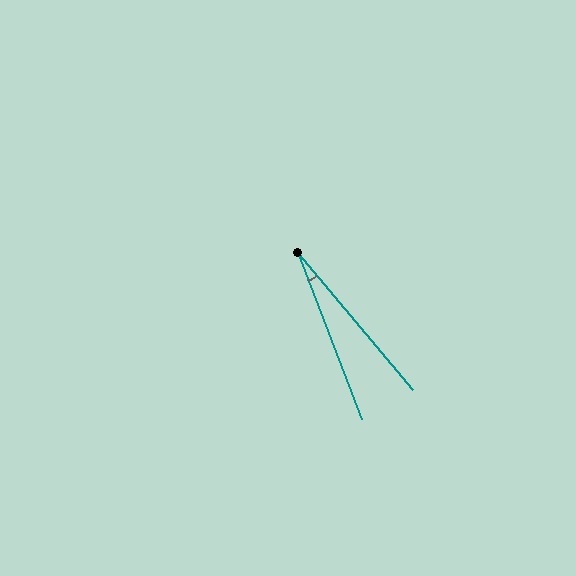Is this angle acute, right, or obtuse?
It is acute.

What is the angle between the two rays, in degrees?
Approximately 19 degrees.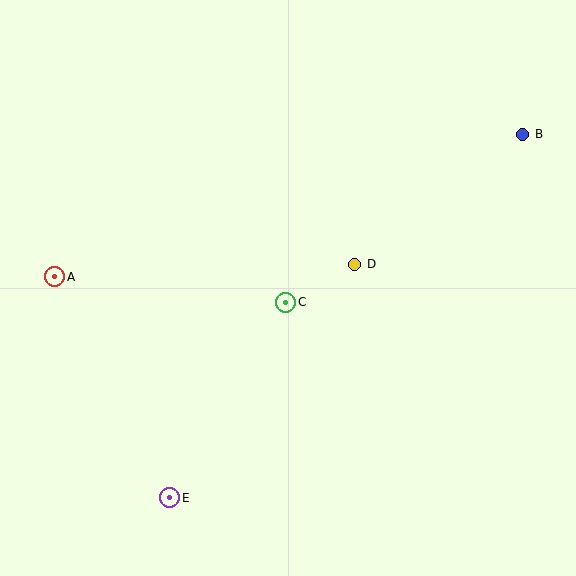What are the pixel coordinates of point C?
Point C is at (286, 302).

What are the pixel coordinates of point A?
Point A is at (55, 277).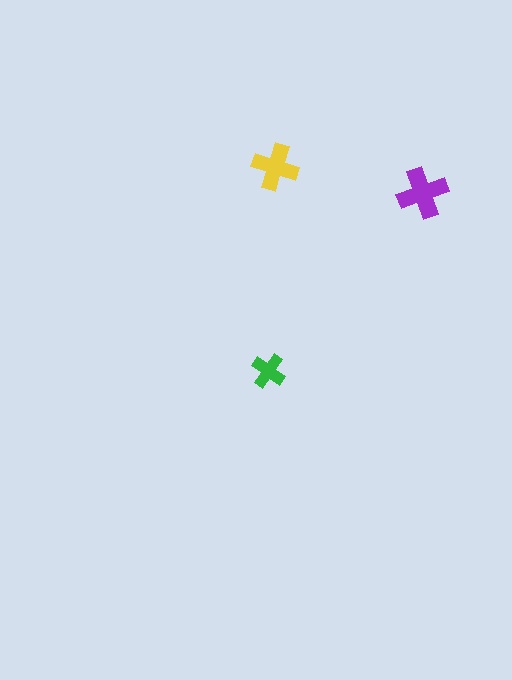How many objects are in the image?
There are 3 objects in the image.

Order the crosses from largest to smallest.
the purple one, the yellow one, the green one.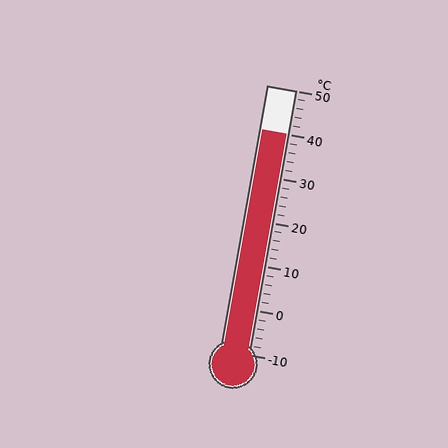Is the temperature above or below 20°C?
The temperature is above 20°C.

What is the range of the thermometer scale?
The thermometer scale ranges from -10°C to 50°C.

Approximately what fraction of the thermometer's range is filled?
The thermometer is filled to approximately 85% of its range.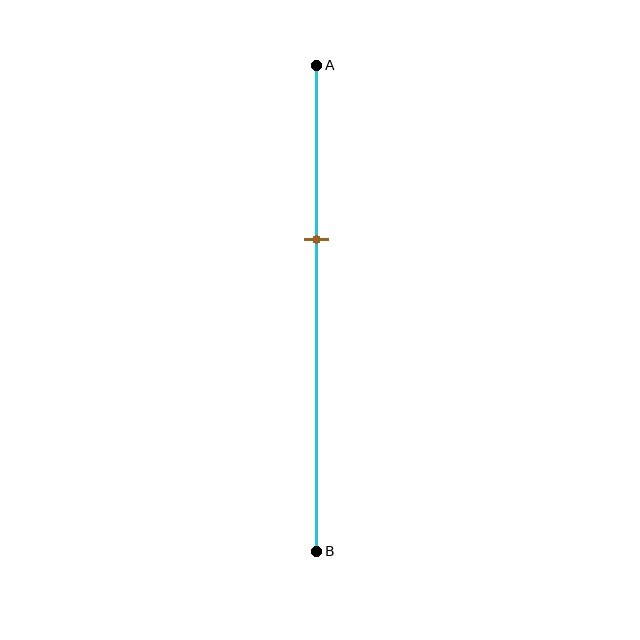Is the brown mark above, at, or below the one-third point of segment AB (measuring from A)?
The brown mark is approximately at the one-third point of segment AB.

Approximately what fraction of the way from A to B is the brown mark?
The brown mark is approximately 35% of the way from A to B.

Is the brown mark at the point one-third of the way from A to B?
Yes, the mark is approximately at the one-third point.